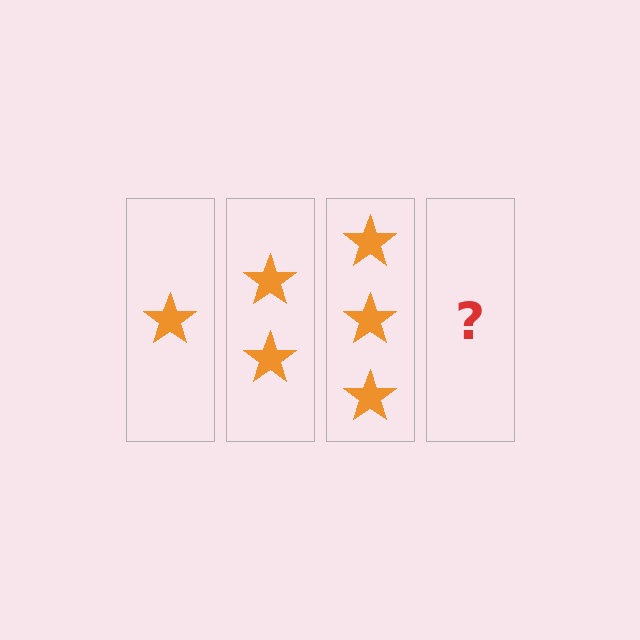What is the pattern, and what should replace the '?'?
The pattern is that each step adds one more star. The '?' should be 4 stars.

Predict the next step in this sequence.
The next step is 4 stars.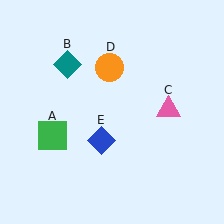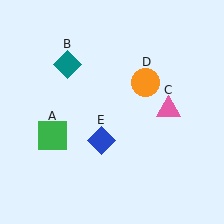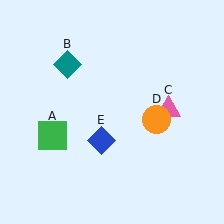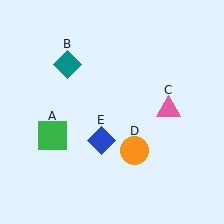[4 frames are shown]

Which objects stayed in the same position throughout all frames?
Green square (object A) and teal diamond (object B) and pink triangle (object C) and blue diamond (object E) remained stationary.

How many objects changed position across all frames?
1 object changed position: orange circle (object D).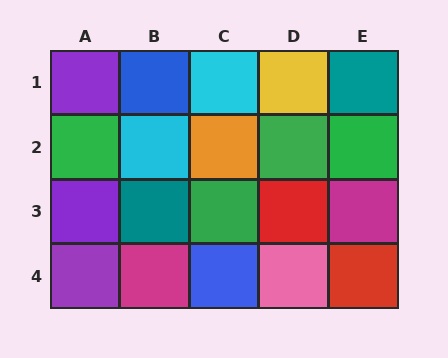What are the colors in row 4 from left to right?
Purple, magenta, blue, pink, red.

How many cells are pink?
1 cell is pink.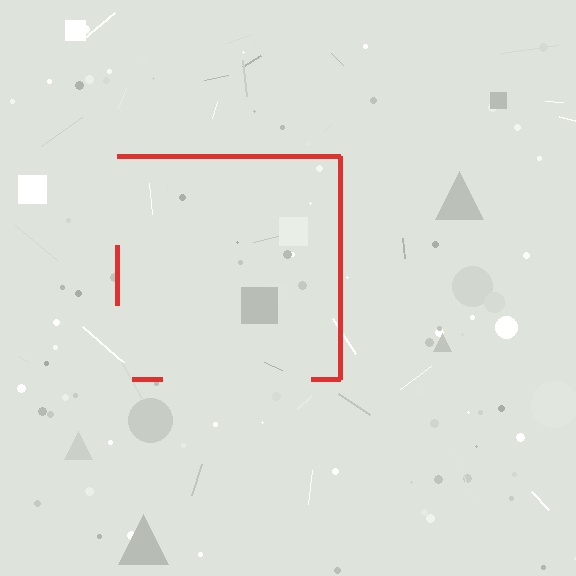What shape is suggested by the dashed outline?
The dashed outline suggests a square.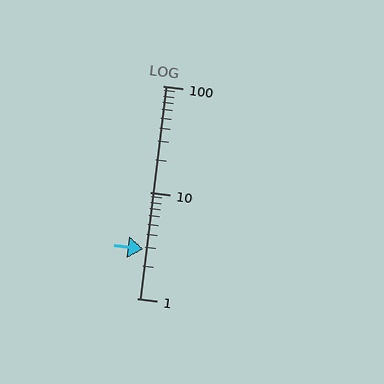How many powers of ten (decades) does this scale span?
The scale spans 2 decades, from 1 to 100.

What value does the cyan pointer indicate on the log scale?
The pointer indicates approximately 2.9.